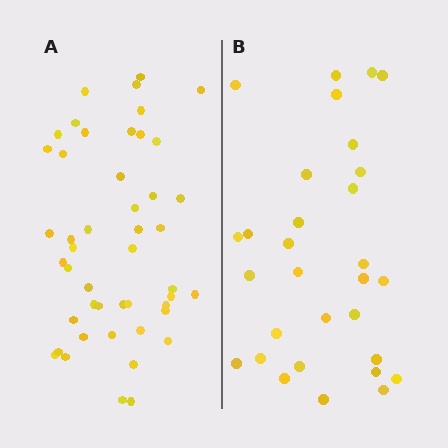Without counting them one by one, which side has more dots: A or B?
Region A (the left region) has more dots.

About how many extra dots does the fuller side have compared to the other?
Region A has approximately 15 more dots than region B.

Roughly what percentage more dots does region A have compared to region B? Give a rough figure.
About 55% more.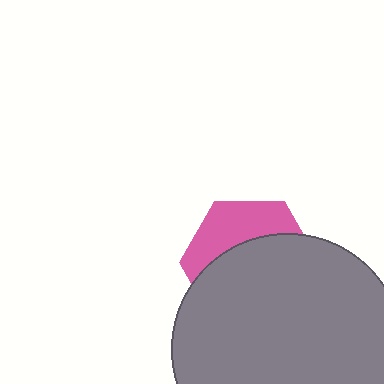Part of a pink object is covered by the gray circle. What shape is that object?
It is a hexagon.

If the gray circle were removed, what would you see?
You would see the complete pink hexagon.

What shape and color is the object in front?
The object in front is a gray circle.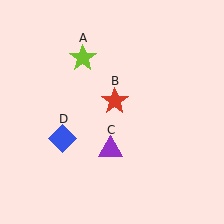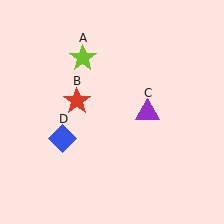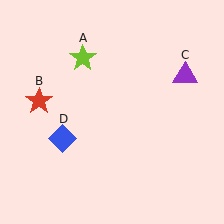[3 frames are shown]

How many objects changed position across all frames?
2 objects changed position: red star (object B), purple triangle (object C).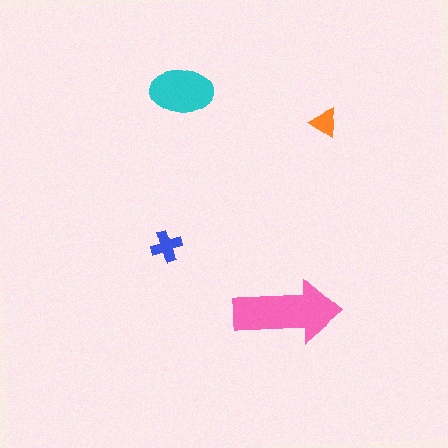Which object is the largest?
The pink arrow.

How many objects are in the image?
There are 4 objects in the image.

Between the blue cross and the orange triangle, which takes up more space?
The blue cross.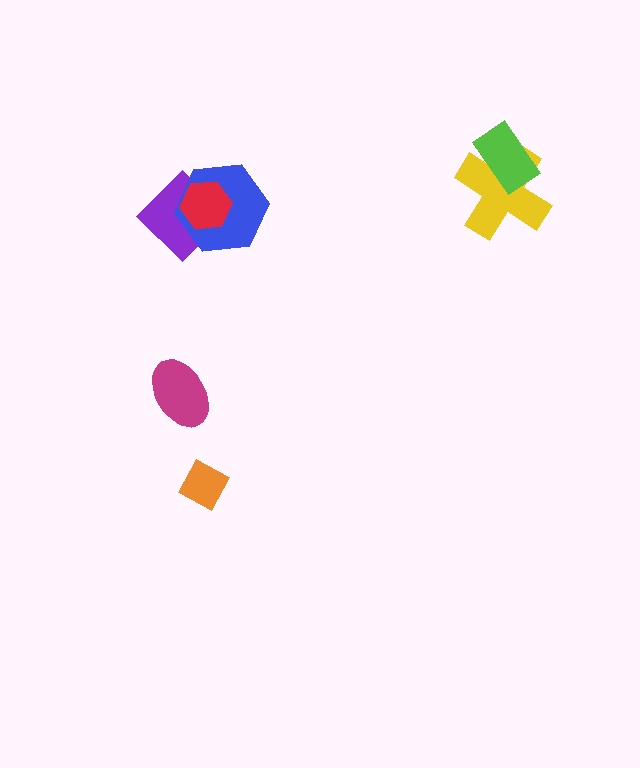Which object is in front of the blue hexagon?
The red hexagon is in front of the blue hexagon.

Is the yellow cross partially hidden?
Yes, it is partially covered by another shape.